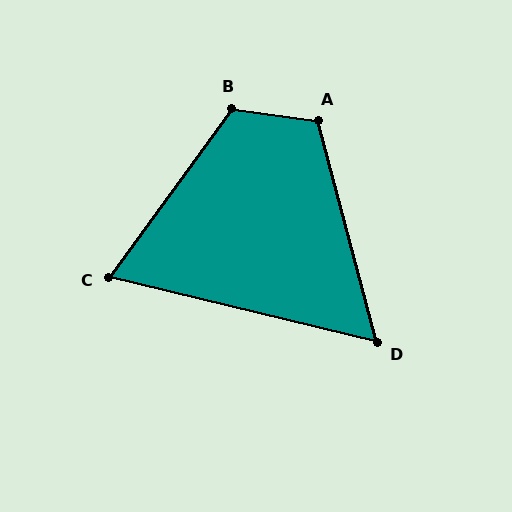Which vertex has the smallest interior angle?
D, at approximately 62 degrees.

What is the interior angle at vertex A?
Approximately 113 degrees (obtuse).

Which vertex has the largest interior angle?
B, at approximately 118 degrees.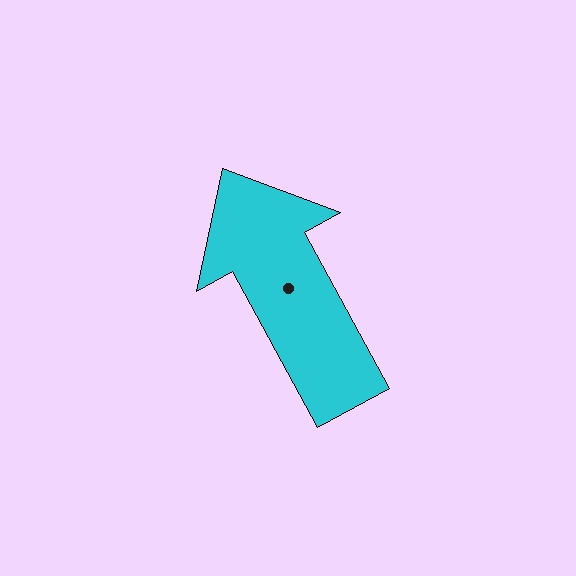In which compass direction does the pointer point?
Northwest.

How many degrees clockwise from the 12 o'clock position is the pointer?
Approximately 331 degrees.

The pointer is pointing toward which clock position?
Roughly 11 o'clock.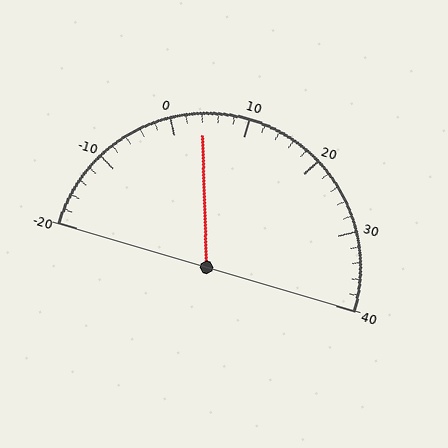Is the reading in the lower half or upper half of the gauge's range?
The reading is in the lower half of the range (-20 to 40).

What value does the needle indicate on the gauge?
The needle indicates approximately 4.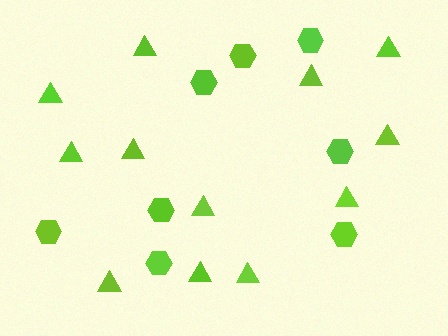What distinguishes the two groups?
There are 2 groups: one group of triangles (12) and one group of hexagons (8).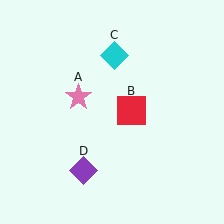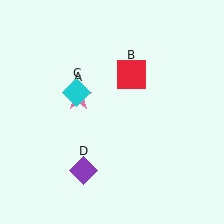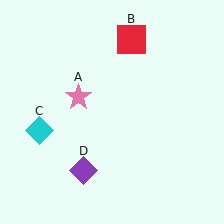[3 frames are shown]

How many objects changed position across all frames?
2 objects changed position: red square (object B), cyan diamond (object C).